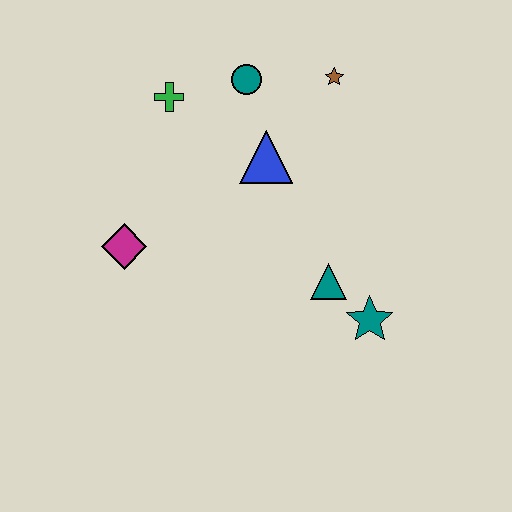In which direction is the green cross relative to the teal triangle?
The green cross is above the teal triangle.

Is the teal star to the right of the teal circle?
Yes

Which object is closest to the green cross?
The teal circle is closest to the green cross.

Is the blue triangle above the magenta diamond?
Yes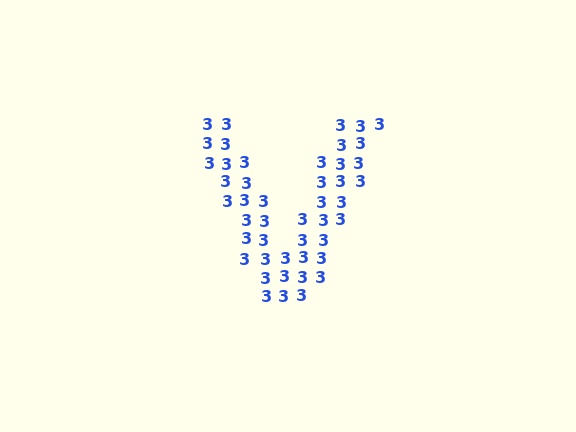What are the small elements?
The small elements are digit 3's.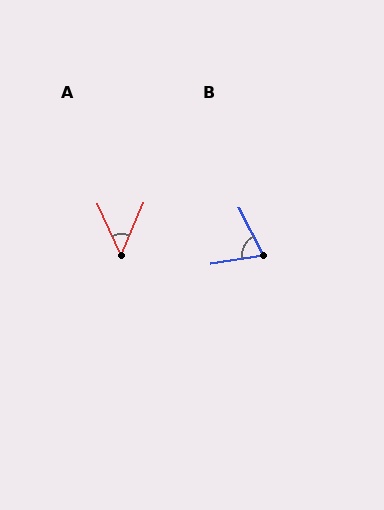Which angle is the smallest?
A, at approximately 47 degrees.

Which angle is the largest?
B, at approximately 72 degrees.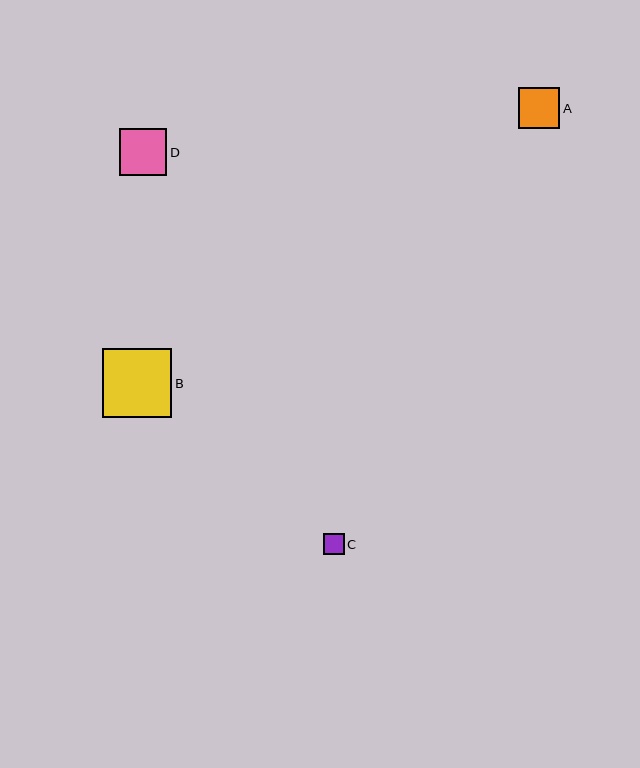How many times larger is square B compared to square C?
Square B is approximately 3.3 times the size of square C.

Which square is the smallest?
Square C is the smallest with a size of approximately 21 pixels.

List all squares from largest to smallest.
From largest to smallest: B, D, A, C.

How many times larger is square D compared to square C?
Square D is approximately 2.3 times the size of square C.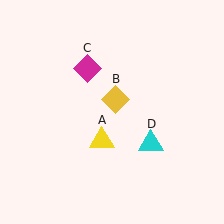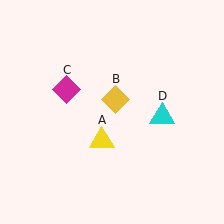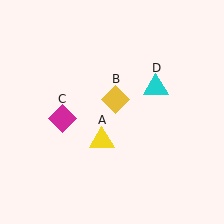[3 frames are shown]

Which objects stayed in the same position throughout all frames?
Yellow triangle (object A) and yellow diamond (object B) remained stationary.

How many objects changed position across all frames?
2 objects changed position: magenta diamond (object C), cyan triangle (object D).